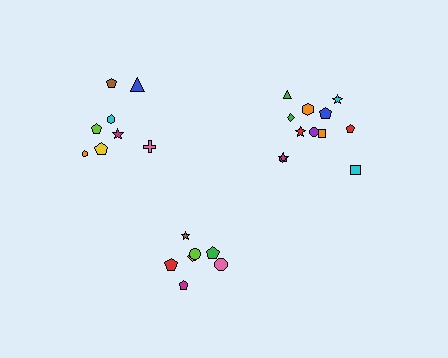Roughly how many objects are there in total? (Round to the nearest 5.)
Roughly 30 objects in total.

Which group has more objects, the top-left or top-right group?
The top-right group.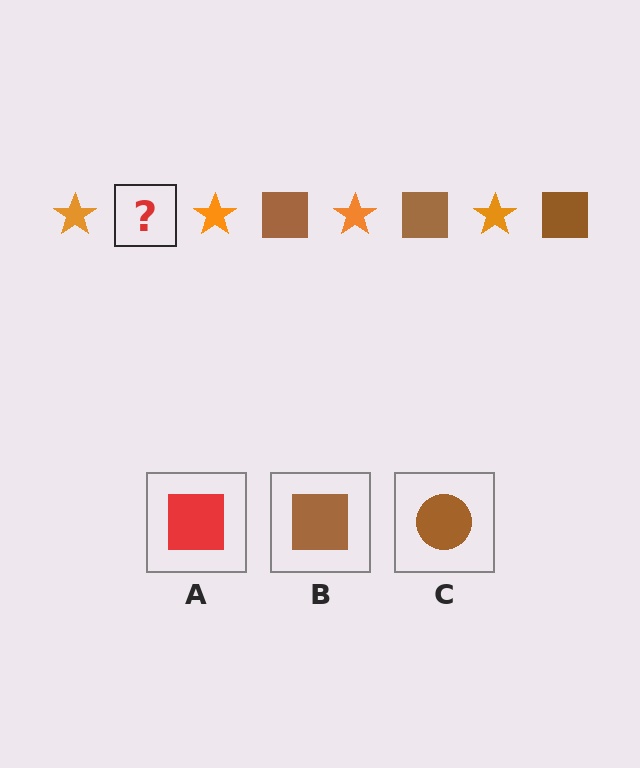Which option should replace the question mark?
Option B.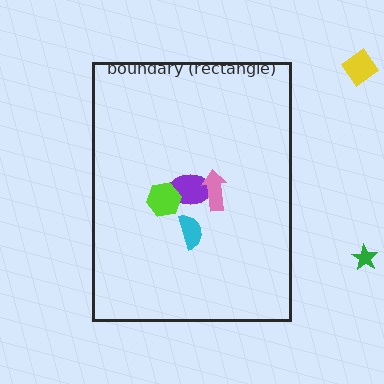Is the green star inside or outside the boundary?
Outside.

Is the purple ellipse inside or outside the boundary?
Inside.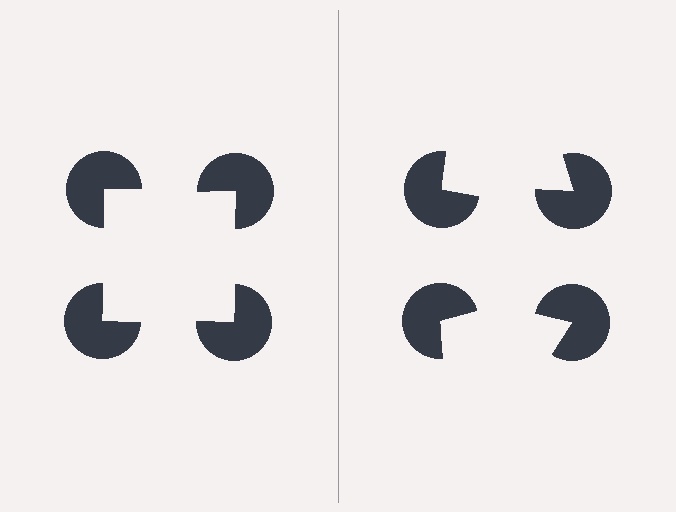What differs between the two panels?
The pac-man discs are positioned identically on both sides; only the wedge orientations differ. On the left they align to a square; on the right they are misaligned.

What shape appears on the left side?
An illusory square.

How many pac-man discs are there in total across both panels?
8 — 4 on each side.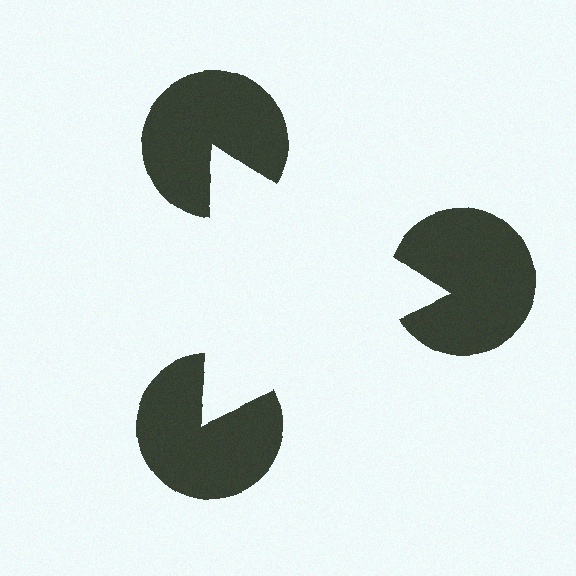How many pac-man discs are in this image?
There are 3 — one at each vertex of the illusory triangle.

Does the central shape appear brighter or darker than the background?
It typically appears slightly brighter than the background, even though no actual brightness change is drawn.